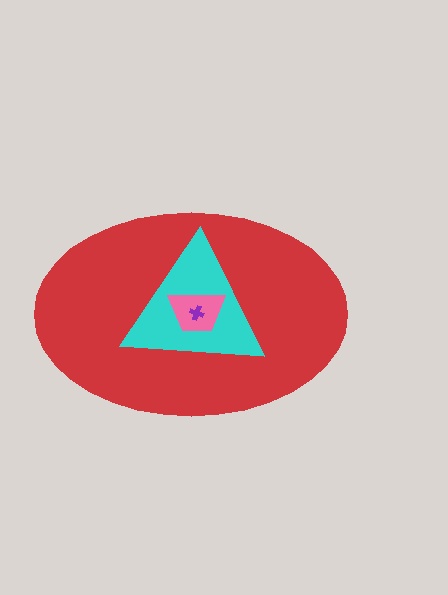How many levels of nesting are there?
4.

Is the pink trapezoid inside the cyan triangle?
Yes.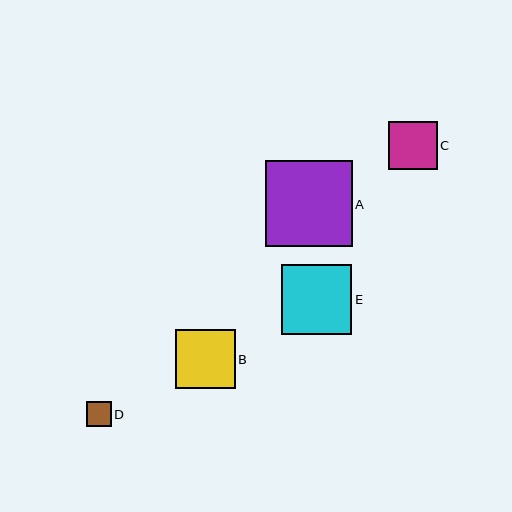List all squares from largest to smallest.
From largest to smallest: A, E, B, C, D.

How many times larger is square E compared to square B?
Square E is approximately 1.2 times the size of square B.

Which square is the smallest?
Square D is the smallest with a size of approximately 25 pixels.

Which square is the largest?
Square A is the largest with a size of approximately 86 pixels.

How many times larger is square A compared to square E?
Square A is approximately 1.2 times the size of square E.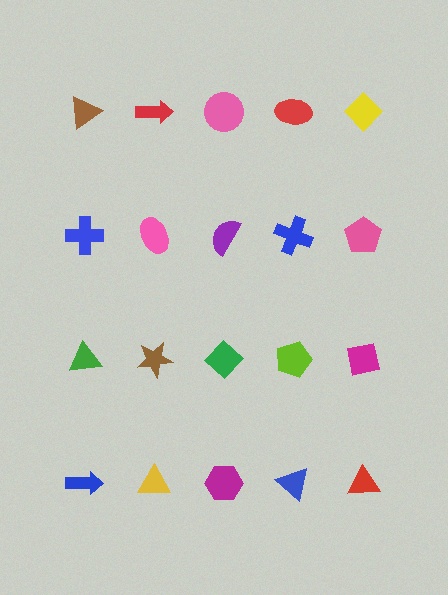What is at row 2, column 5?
A pink pentagon.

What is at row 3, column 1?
A green triangle.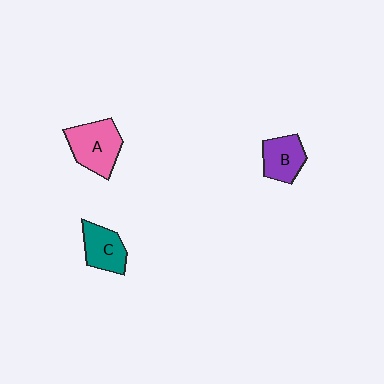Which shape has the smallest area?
Shape B (purple).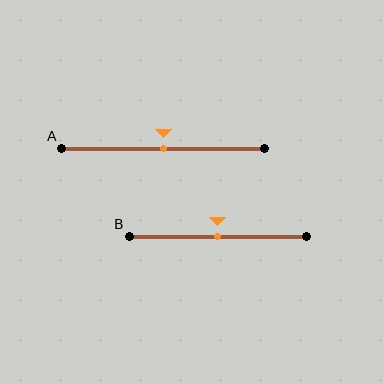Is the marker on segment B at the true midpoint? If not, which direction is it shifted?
Yes, the marker on segment B is at the true midpoint.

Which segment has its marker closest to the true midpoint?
Segment A has its marker closest to the true midpoint.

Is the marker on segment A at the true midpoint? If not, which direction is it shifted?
Yes, the marker on segment A is at the true midpoint.